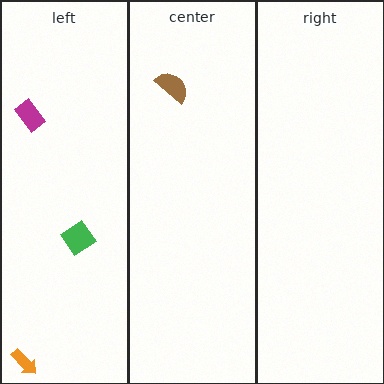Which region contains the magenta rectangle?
The left region.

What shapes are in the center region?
The brown semicircle.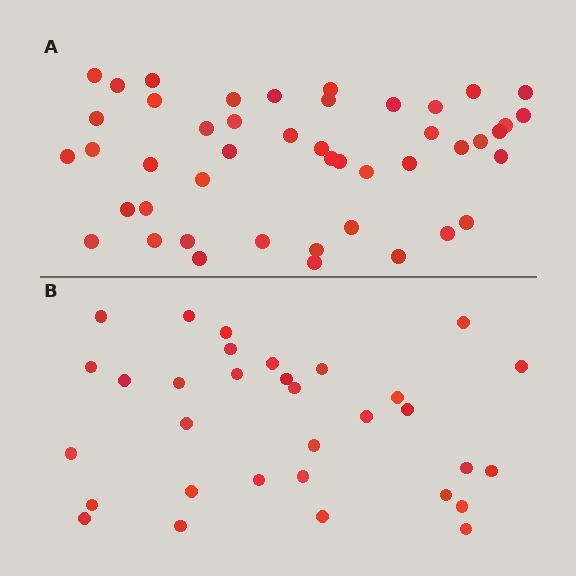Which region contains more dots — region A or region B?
Region A (the top region) has more dots.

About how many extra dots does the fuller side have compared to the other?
Region A has approximately 15 more dots than region B.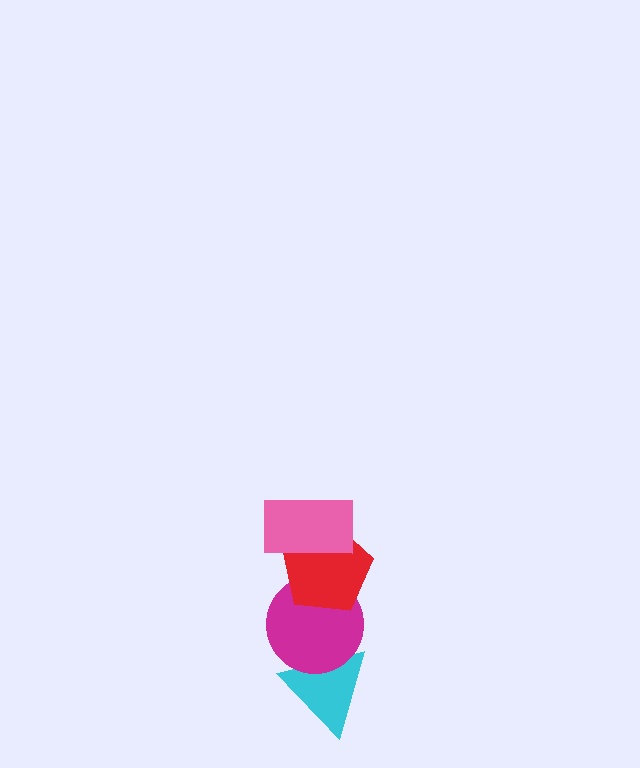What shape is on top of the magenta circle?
The red pentagon is on top of the magenta circle.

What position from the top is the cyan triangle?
The cyan triangle is 4th from the top.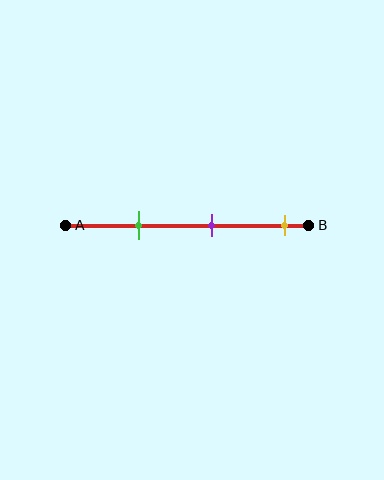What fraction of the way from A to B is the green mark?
The green mark is approximately 30% (0.3) of the way from A to B.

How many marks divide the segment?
There are 3 marks dividing the segment.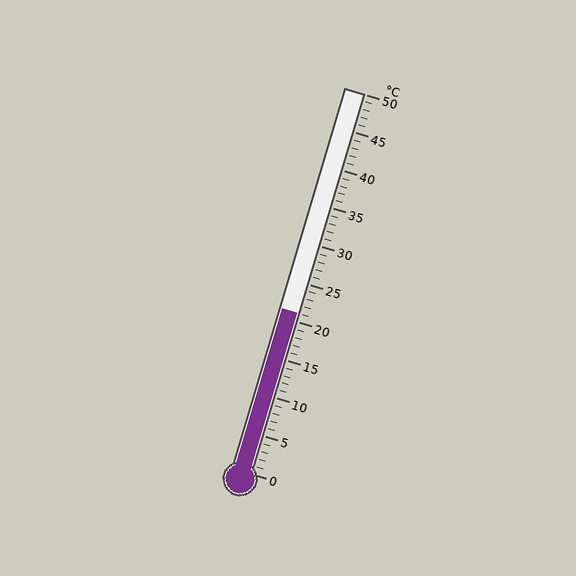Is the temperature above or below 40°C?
The temperature is below 40°C.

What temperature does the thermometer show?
The thermometer shows approximately 21°C.